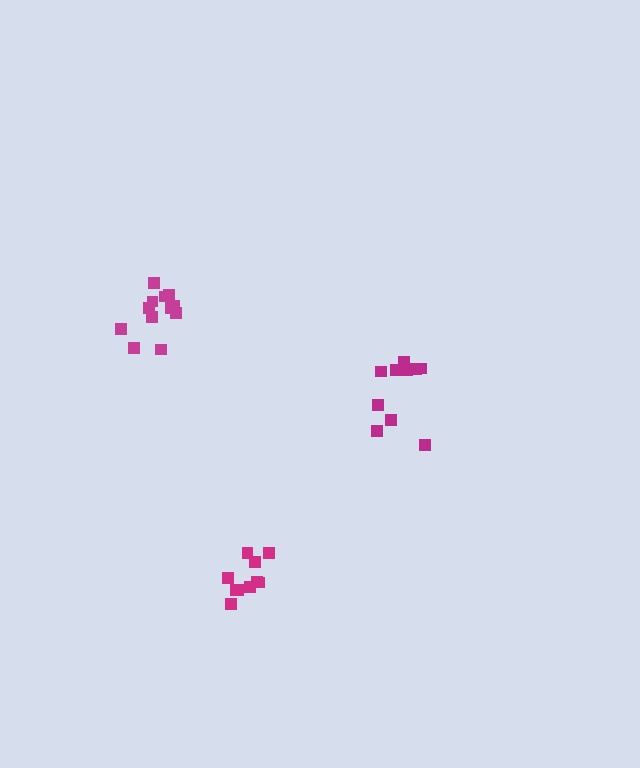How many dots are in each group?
Group 1: 10 dots, Group 2: 12 dots, Group 3: 10 dots (32 total).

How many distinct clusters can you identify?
There are 3 distinct clusters.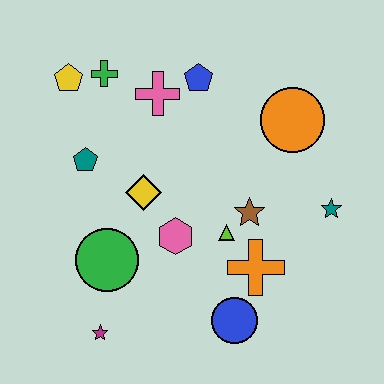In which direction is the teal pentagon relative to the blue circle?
The teal pentagon is above the blue circle.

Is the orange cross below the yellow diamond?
Yes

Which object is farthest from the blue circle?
The yellow pentagon is farthest from the blue circle.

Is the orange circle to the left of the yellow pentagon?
No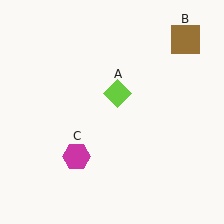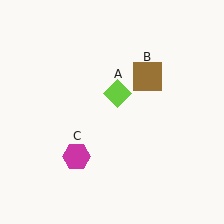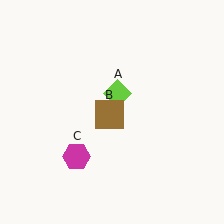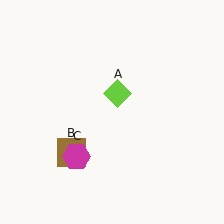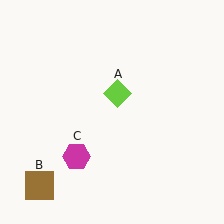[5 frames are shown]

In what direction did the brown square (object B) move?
The brown square (object B) moved down and to the left.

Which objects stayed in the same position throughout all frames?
Lime diamond (object A) and magenta hexagon (object C) remained stationary.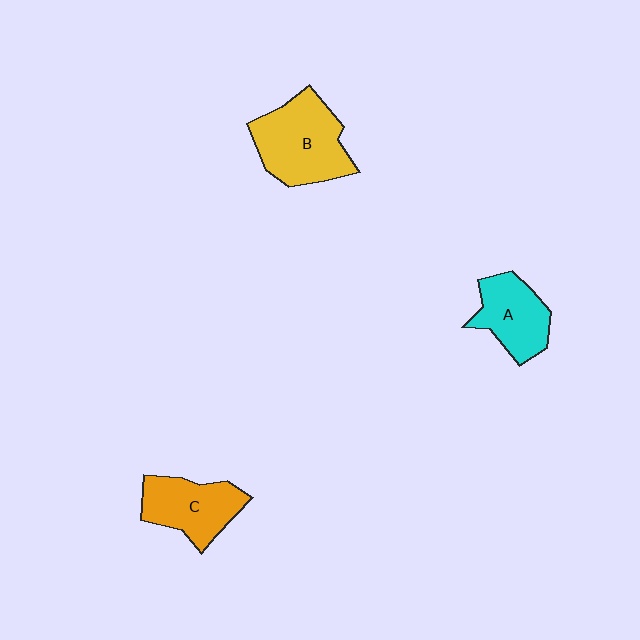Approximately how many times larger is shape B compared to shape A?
Approximately 1.4 times.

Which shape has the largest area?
Shape B (yellow).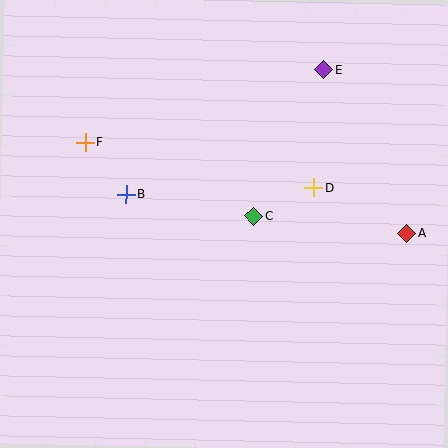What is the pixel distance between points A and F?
The distance between A and F is 335 pixels.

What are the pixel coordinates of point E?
Point E is at (324, 70).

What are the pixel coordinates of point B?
Point B is at (126, 194).